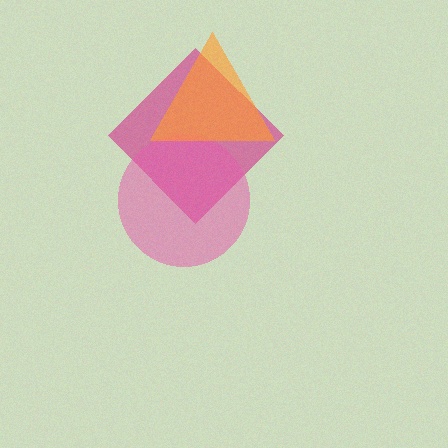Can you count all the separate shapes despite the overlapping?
Yes, there are 3 separate shapes.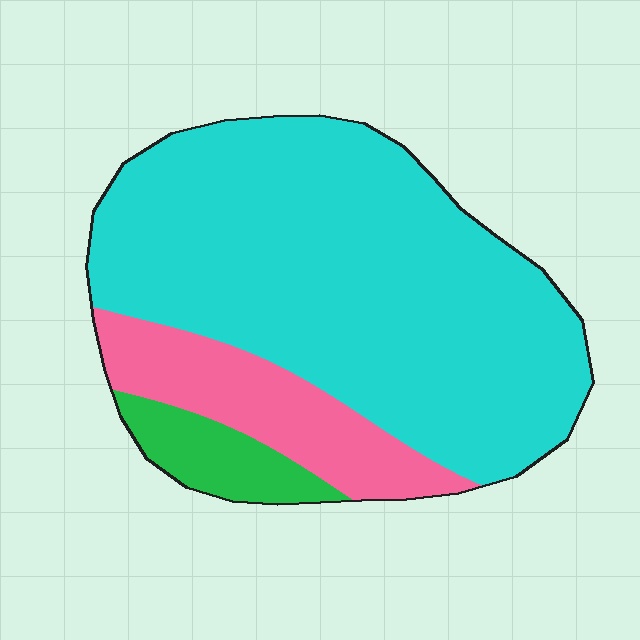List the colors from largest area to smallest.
From largest to smallest: cyan, pink, green.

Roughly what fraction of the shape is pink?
Pink covers 18% of the shape.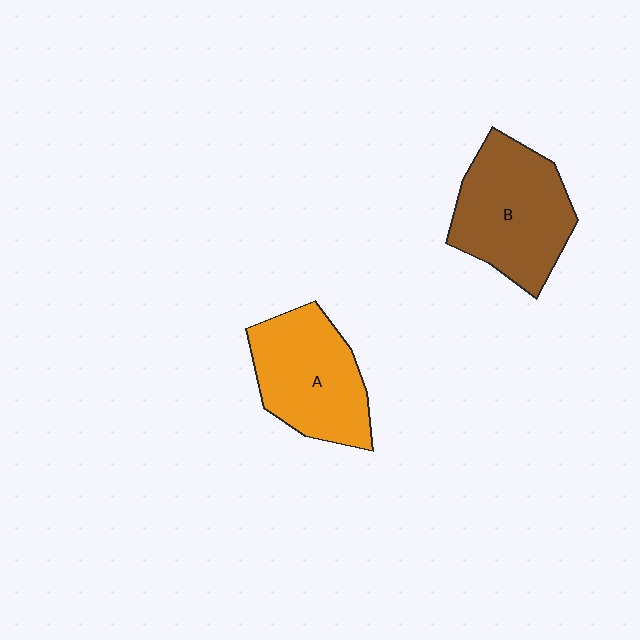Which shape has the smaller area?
Shape A (orange).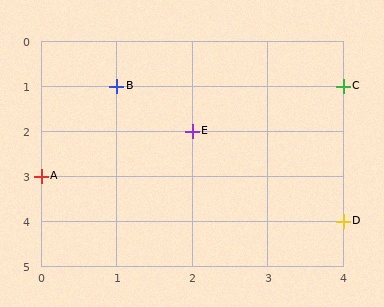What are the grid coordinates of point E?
Point E is at grid coordinates (2, 2).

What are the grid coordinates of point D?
Point D is at grid coordinates (4, 4).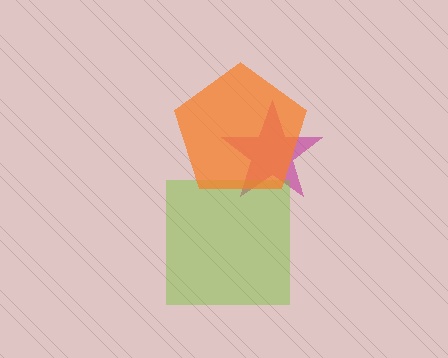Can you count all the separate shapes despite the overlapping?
Yes, there are 3 separate shapes.